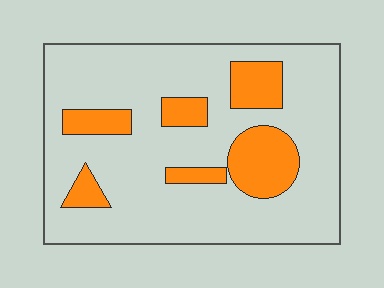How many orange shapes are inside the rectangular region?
6.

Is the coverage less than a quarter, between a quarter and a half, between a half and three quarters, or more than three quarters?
Less than a quarter.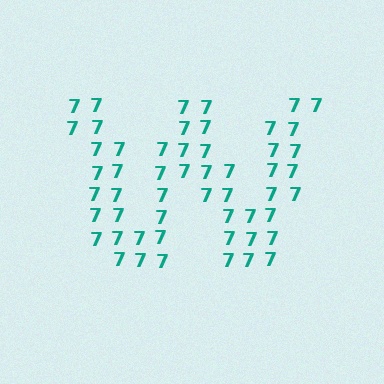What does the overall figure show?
The overall figure shows the letter W.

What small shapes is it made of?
It is made of small digit 7's.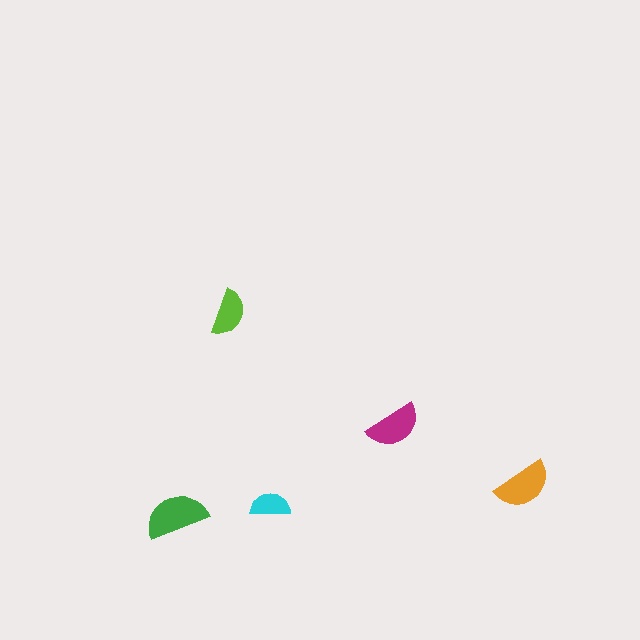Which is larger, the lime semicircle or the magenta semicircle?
The magenta one.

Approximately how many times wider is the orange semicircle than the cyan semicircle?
About 1.5 times wider.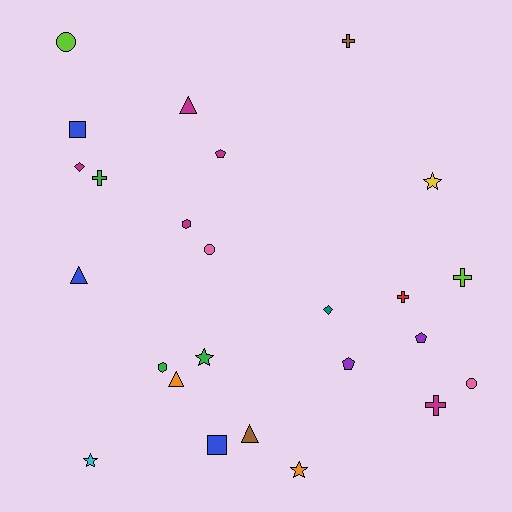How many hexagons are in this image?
There are 2 hexagons.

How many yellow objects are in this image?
There is 1 yellow object.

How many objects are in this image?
There are 25 objects.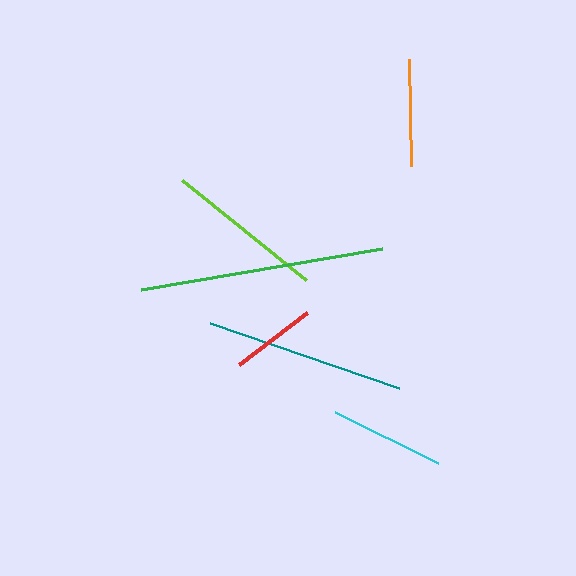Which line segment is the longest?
The green line is the longest at approximately 244 pixels.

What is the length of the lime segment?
The lime segment is approximately 159 pixels long.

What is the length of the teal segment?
The teal segment is approximately 199 pixels long.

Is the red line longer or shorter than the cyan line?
The cyan line is longer than the red line.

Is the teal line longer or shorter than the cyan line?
The teal line is longer than the cyan line.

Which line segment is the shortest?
The red line is the shortest at approximately 85 pixels.